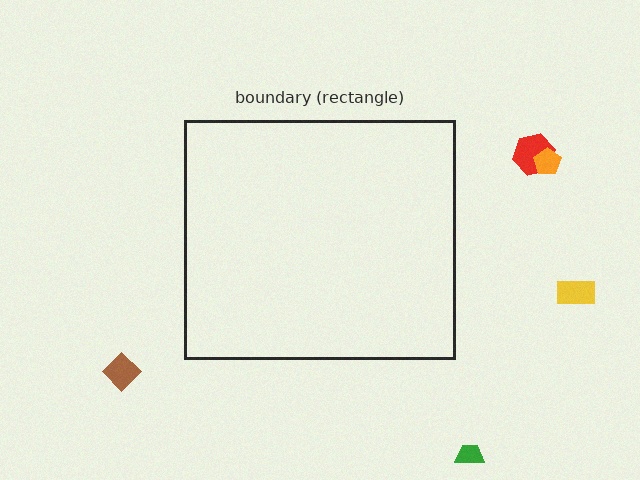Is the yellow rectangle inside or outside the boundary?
Outside.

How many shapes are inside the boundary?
0 inside, 5 outside.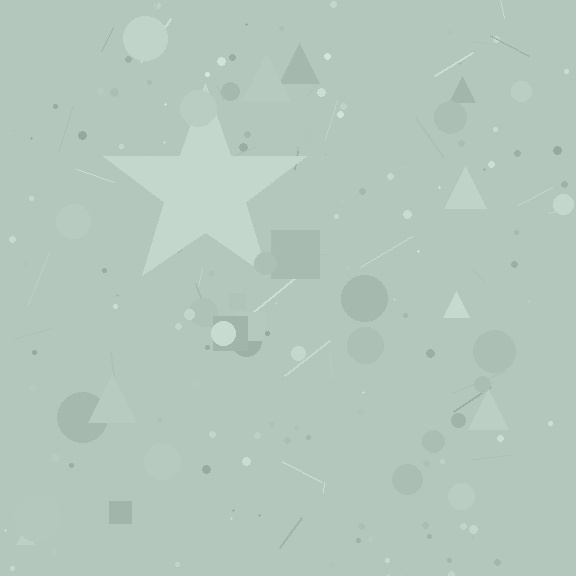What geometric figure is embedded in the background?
A star is embedded in the background.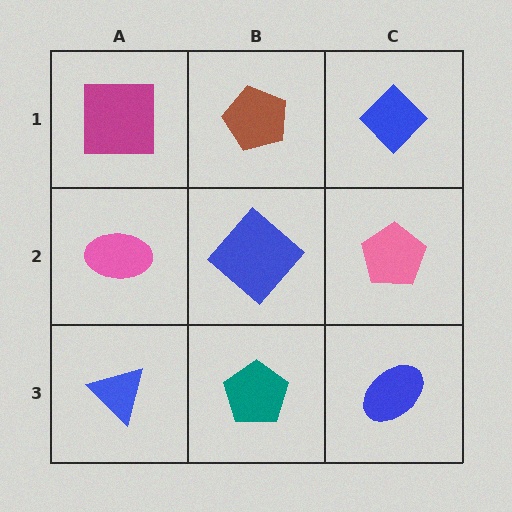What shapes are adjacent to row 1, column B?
A blue diamond (row 2, column B), a magenta square (row 1, column A), a blue diamond (row 1, column C).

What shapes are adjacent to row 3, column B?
A blue diamond (row 2, column B), a blue triangle (row 3, column A), a blue ellipse (row 3, column C).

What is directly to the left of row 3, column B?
A blue triangle.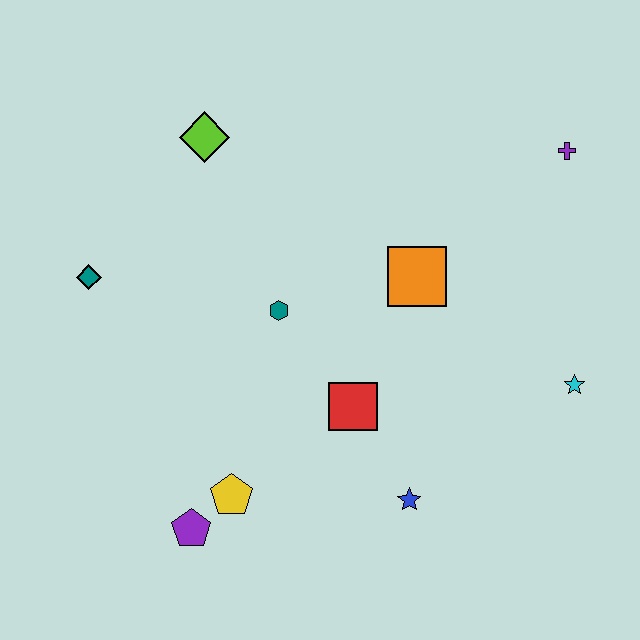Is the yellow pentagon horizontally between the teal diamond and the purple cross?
Yes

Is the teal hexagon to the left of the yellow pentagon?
No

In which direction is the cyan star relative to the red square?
The cyan star is to the right of the red square.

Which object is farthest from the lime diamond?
The cyan star is farthest from the lime diamond.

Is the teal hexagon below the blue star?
No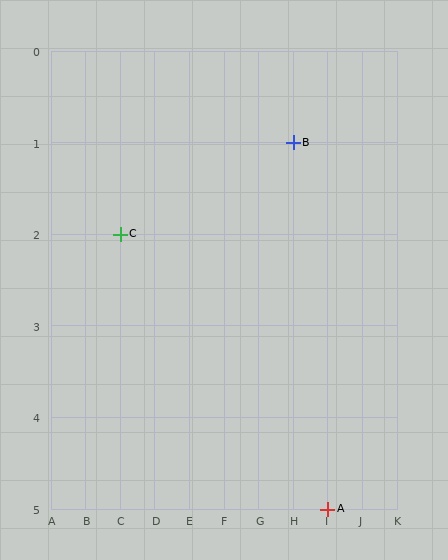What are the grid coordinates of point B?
Point B is at grid coordinates (H, 1).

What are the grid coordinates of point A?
Point A is at grid coordinates (I, 5).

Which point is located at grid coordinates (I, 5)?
Point A is at (I, 5).